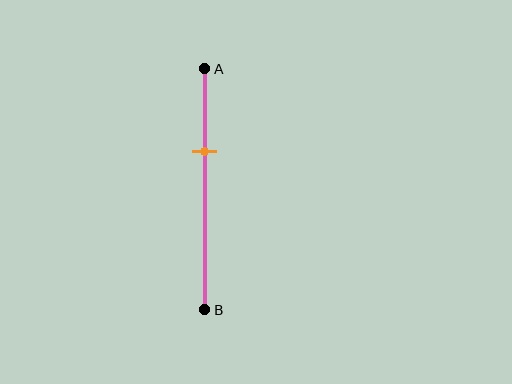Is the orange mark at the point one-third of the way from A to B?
Yes, the mark is approximately at the one-third point.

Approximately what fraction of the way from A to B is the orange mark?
The orange mark is approximately 35% of the way from A to B.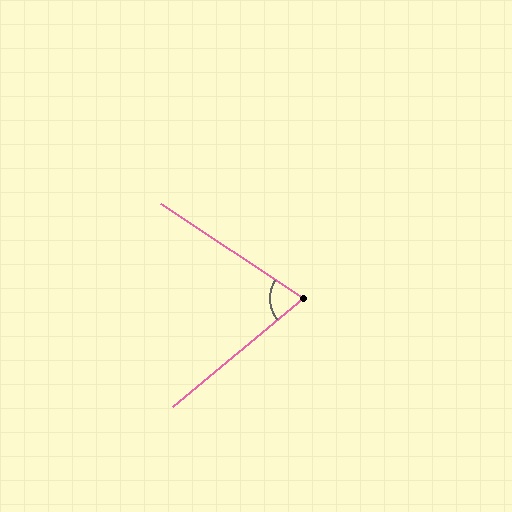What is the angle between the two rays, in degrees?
Approximately 74 degrees.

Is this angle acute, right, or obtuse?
It is acute.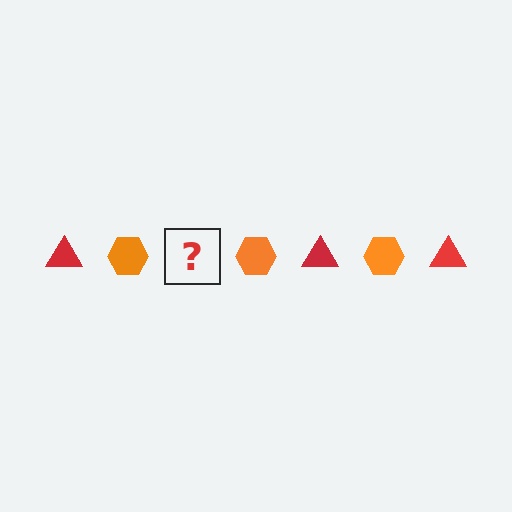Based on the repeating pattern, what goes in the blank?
The blank should be a red triangle.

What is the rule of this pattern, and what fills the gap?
The rule is that the pattern alternates between red triangle and orange hexagon. The gap should be filled with a red triangle.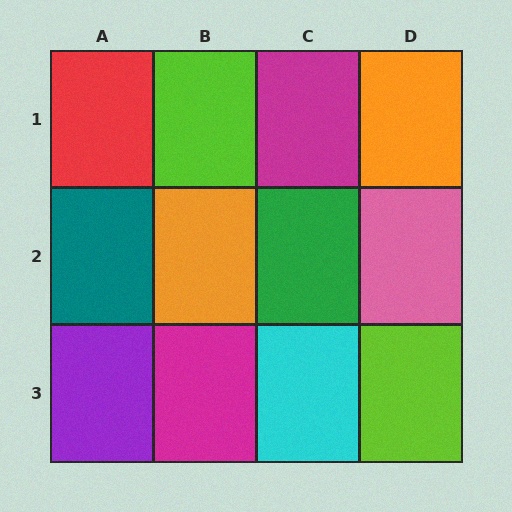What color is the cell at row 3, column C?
Cyan.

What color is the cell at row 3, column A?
Purple.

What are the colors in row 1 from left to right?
Red, lime, magenta, orange.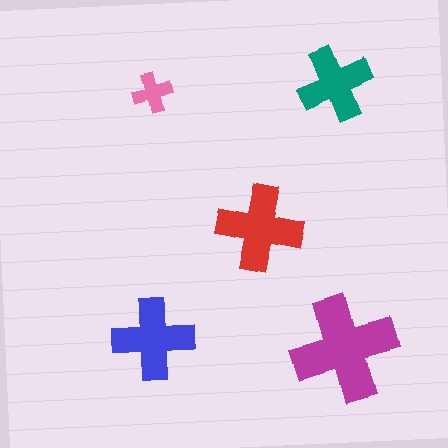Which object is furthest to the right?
The teal cross is rightmost.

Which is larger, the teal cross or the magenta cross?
The magenta one.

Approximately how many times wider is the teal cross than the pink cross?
About 2 times wider.